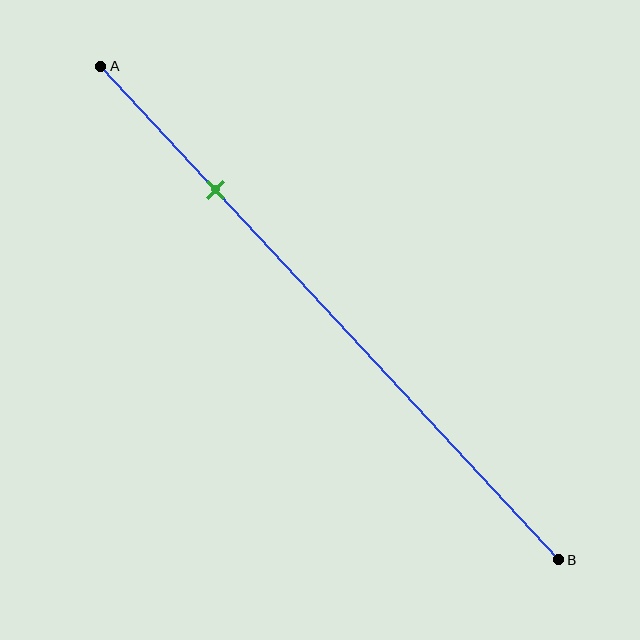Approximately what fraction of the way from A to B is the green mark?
The green mark is approximately 25% of the way from A to B.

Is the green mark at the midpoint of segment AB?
No, the mark is at about 25% from A, not at the 50% midpoint.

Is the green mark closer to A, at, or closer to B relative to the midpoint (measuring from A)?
The green mark is closer to point A than the midpoint of segment AB.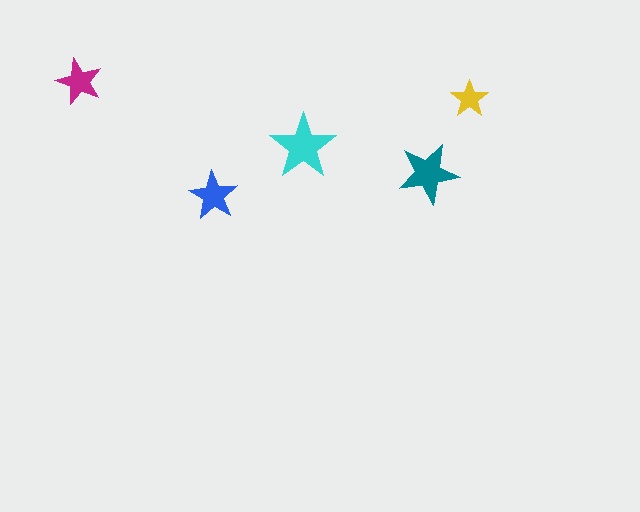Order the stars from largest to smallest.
the cyan one, the teal one, the blue one, the magenta one, the yellow one.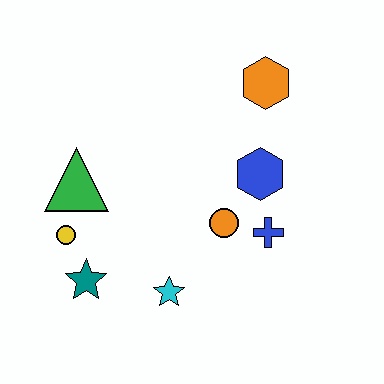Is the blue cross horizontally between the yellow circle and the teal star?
No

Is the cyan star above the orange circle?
No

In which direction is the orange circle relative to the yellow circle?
The orange circle is to the right of the yellow circle.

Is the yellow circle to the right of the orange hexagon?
No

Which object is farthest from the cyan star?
The orange hexagon is farthest from the cyan star.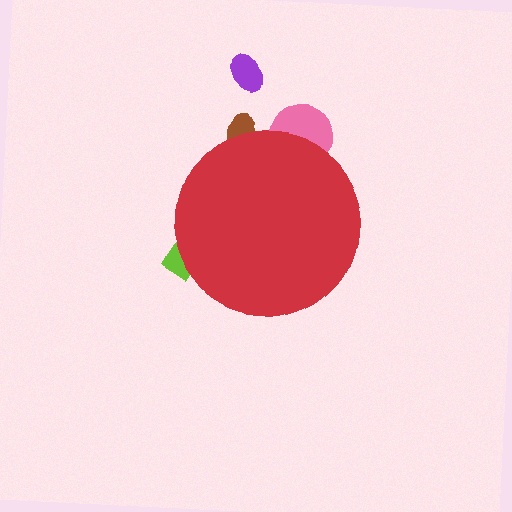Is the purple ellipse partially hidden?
No, the purple ellipse is fully visible.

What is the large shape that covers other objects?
A red circle.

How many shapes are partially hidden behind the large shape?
3 shapes are partially hidden.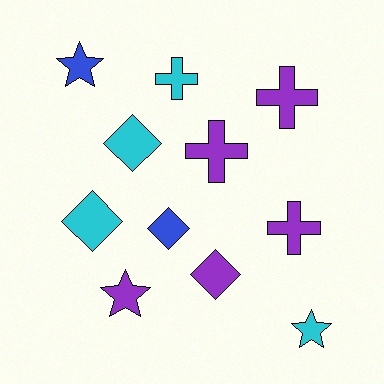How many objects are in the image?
There are 11 objects.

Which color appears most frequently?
Purple, with 5 objects.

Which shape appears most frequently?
Cross, with 4 objects.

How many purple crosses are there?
There are 3 purple crosses.